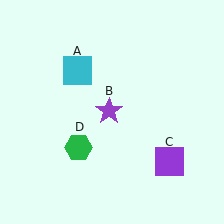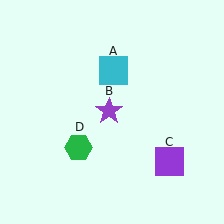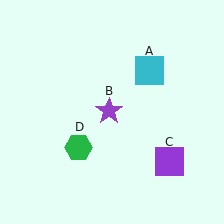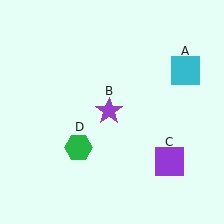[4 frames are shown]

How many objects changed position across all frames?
1 object changed position: cyan square (object A).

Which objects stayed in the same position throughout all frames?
Purple star (object B) and purple square (object C) and green hexagon (object D) remained stationary.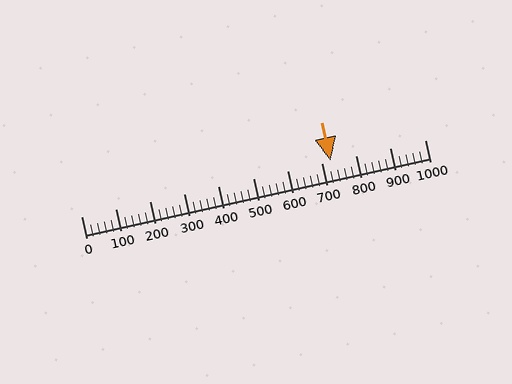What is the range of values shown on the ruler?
The ruler shows values from 0 to 1000.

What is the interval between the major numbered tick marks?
The major tick marks are spaced 100 units apart.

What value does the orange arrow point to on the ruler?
The orange arrow points to approximately 727.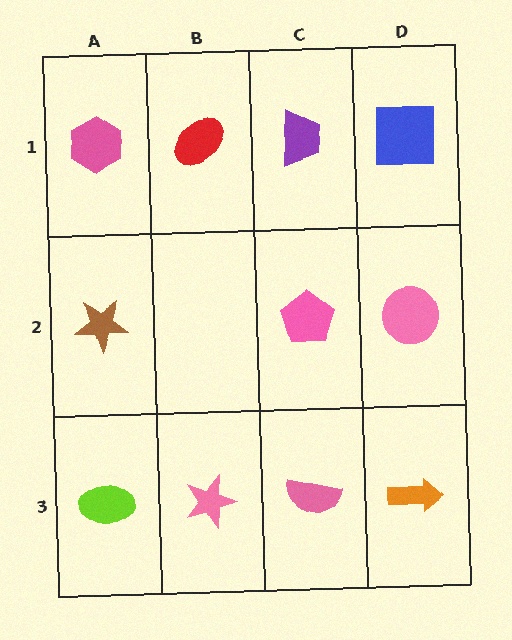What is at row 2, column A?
A brown star.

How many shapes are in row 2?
3 shapes.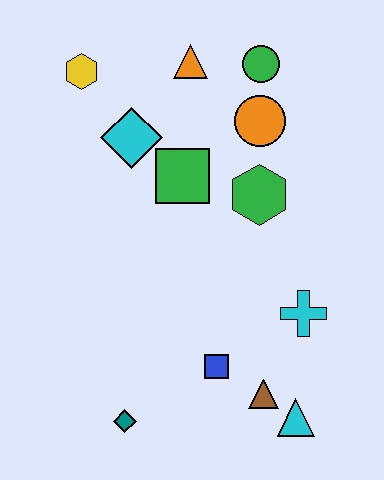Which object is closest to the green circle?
The orange circle is closest to the green circle.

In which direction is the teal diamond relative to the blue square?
The teal diamond is to the left of the blue square.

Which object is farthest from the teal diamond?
The green circle is farthest from the teal diamond.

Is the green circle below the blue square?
No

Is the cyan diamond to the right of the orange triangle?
No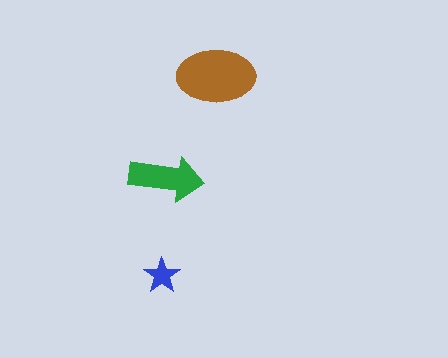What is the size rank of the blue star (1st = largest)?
3rd.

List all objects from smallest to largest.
The blue star, the green arrow, the brown ellipse.